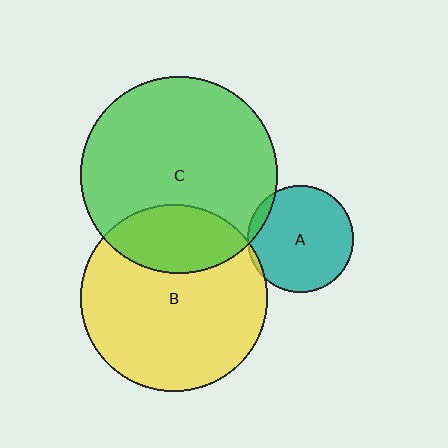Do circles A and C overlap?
Yes.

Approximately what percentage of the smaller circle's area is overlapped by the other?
Approximately 5%.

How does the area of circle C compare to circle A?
Approximately 3.4 times.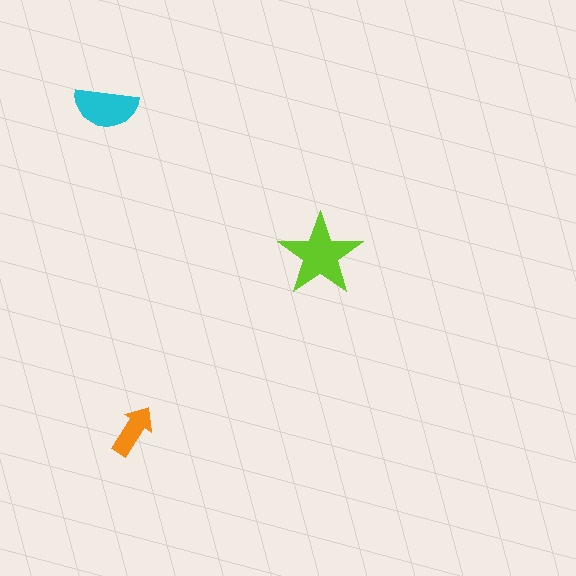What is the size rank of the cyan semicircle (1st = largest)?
2nd.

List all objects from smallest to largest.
The orange arrow, the cyan semicircle, the lime star.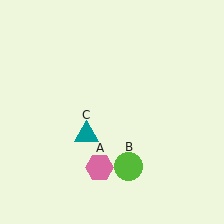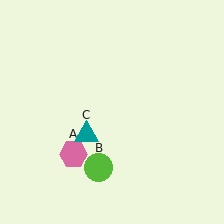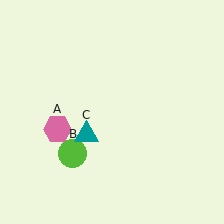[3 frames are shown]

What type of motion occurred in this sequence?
The pink hexagon (object A), lime circle (object B) rotated clockwise around the center of the scene.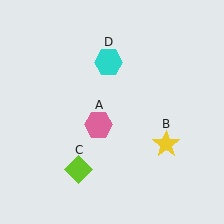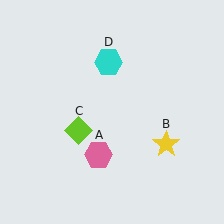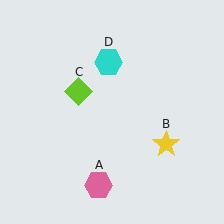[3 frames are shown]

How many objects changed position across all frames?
2 objects changed position: pink hexagon (object A), lime diamond (object C).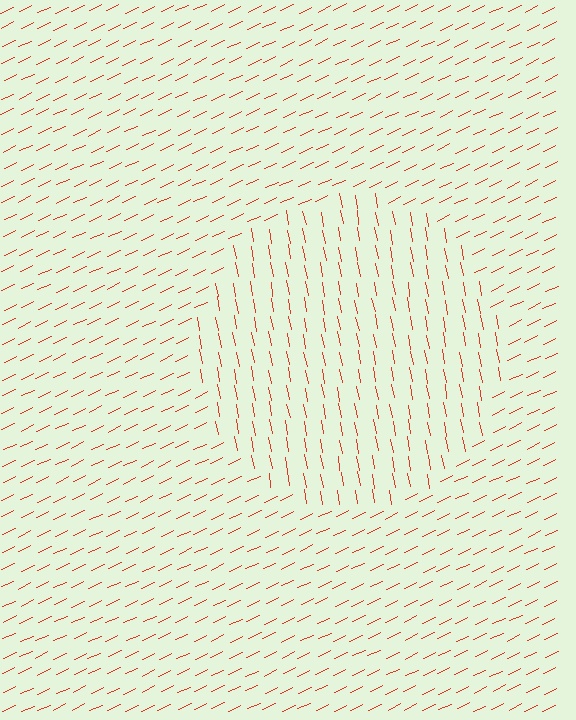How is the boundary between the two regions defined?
The boundary is defined purely by a change in line orientation (approximately 75 degrees difference). All lines are the same color and thickness.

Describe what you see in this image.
The image is filled with small red line segments. A circle region in the image has lines oriented differently from the surrounding lines, creating a visible texture boundary.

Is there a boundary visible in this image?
Yes, there is a texture boundary formed by a change in line orientation.